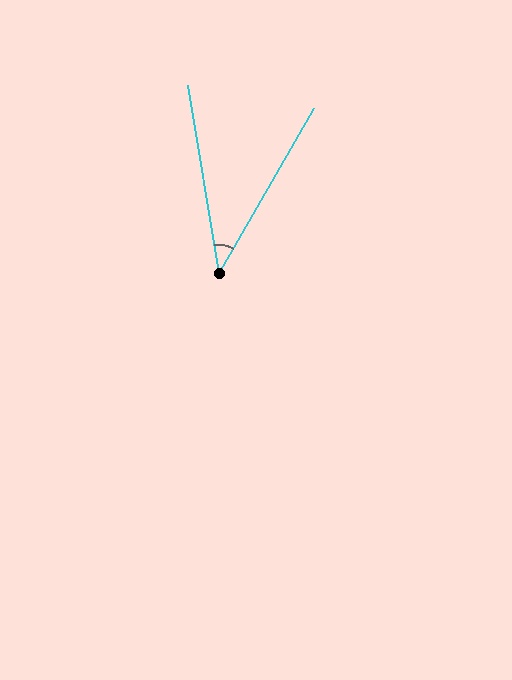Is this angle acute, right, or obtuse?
It is acute.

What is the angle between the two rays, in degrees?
Approximately 39 degrees.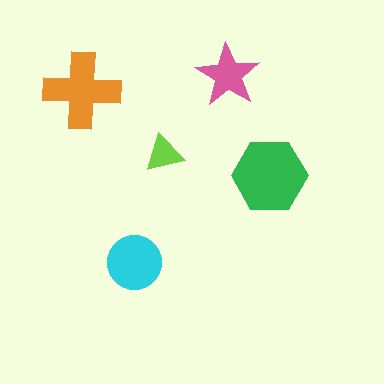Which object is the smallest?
The lime triangle.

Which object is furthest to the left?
The orange cross is leftmost.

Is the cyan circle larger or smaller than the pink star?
Larger.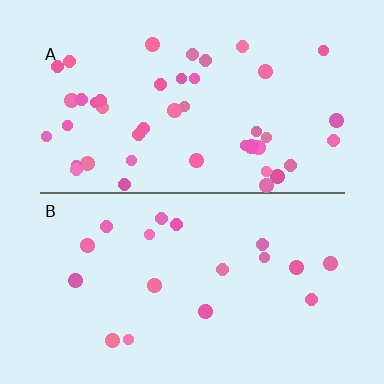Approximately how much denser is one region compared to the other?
Approximately 2.4× — region A over region B.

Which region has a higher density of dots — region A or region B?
A (the top).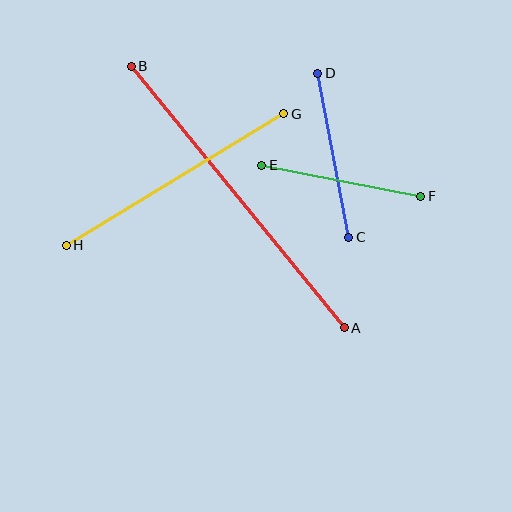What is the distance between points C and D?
The distance is approximately 167 pixels.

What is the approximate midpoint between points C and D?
The midpoint is at approximately (333, 155) pixels.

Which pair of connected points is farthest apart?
Points A and B are farthest apart.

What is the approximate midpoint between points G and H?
The midpoint is at approximately (175, 180) pixels.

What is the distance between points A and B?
The distance is approximately 337 pixels.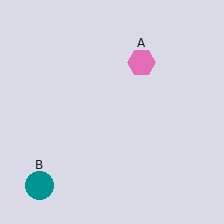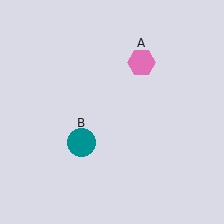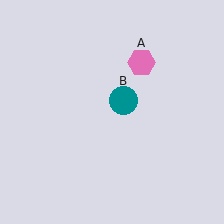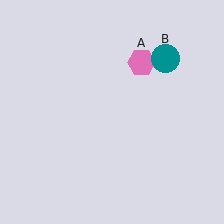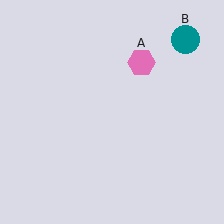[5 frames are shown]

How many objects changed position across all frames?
1 object changed position: teal circle (object B).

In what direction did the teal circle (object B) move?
The teal circle (object B) moved up and to the right.